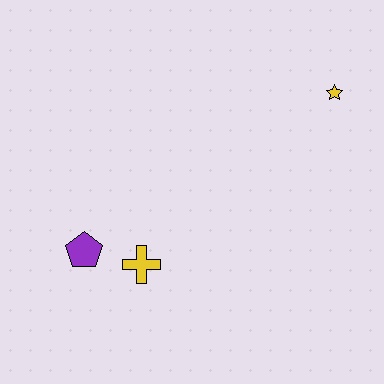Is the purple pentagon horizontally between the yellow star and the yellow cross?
No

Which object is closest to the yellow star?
The yellow cross is closest to the yellow star.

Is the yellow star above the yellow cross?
Yes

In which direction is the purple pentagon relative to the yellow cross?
The purple pentagon is to the left of the yellow cross.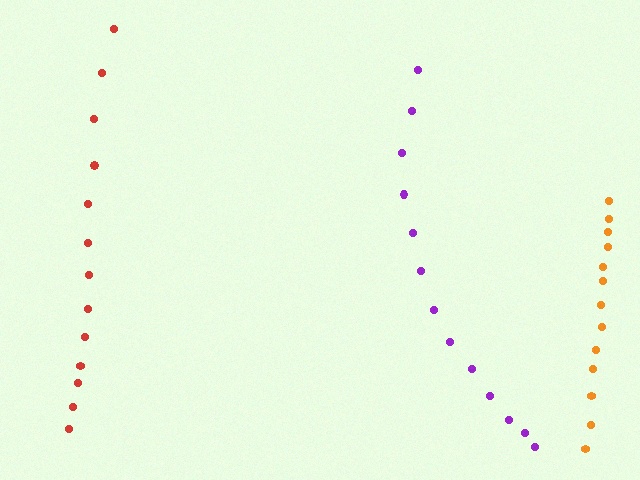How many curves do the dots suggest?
There are 3 distinct paths.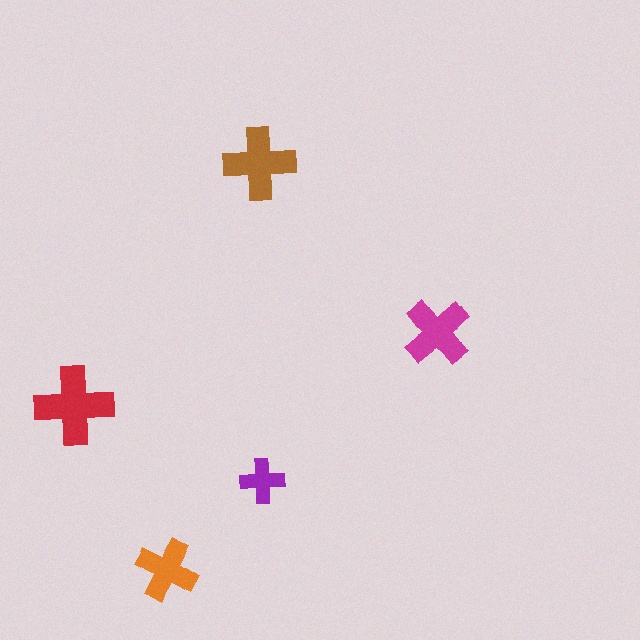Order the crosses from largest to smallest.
the red one, the brown one, the magenta one, the orange one, the purple one.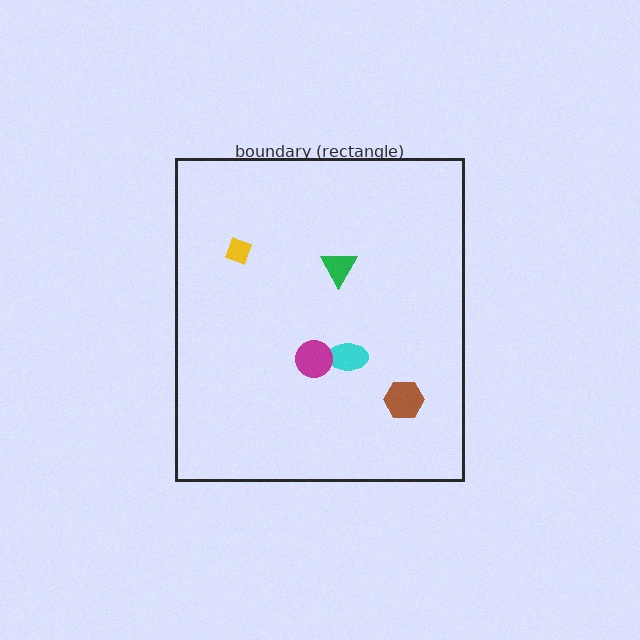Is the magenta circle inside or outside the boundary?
Inside.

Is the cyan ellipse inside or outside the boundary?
Inside.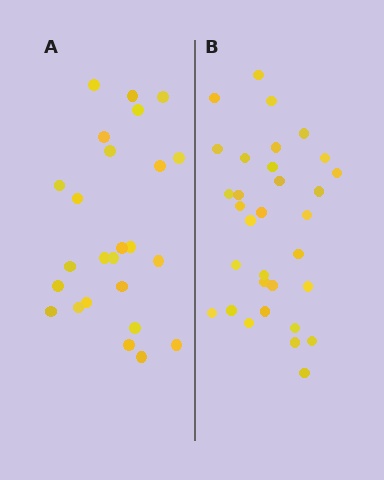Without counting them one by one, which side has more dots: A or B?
Region B (the right region) has more dots.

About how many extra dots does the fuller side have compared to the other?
Region B has roughly 8 or so more dots than region A.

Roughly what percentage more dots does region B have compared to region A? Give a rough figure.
About 30% more.